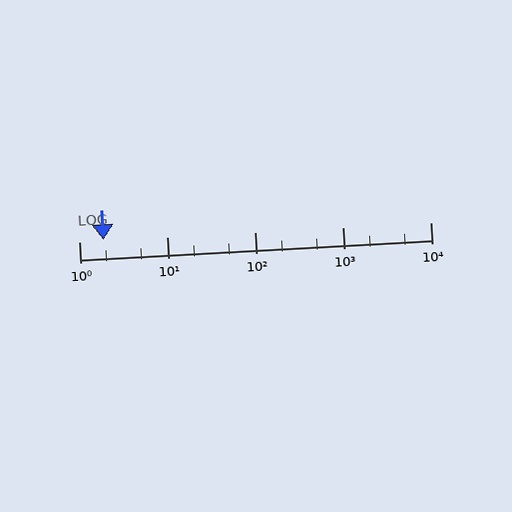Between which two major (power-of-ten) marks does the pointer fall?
The pointer is between 1 and 10.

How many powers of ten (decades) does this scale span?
The scale spans 4 decades, from 1 to 10000.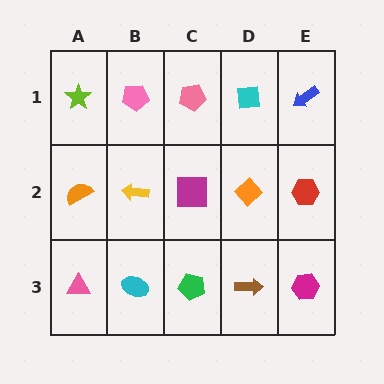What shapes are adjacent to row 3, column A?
An orange semicircle (row 2, column A), a cyan ellipse (row 3, column B).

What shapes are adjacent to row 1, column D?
An orange diamond (row 2, column D), a pink pentagon (row 1, column C), a blue arrow (row 1, column E).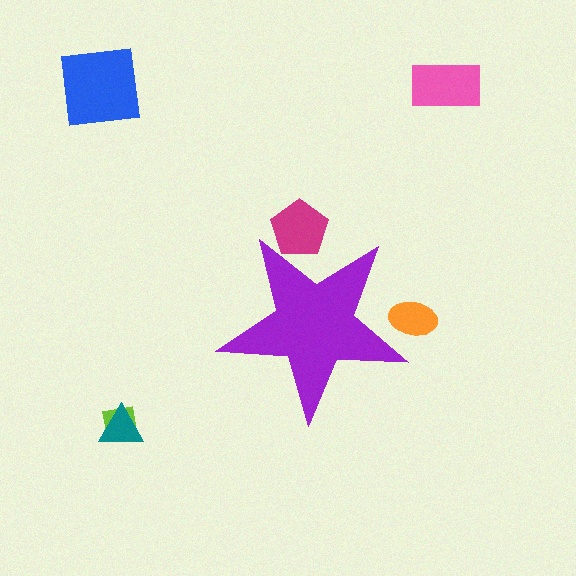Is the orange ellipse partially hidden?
Yes, the orange ellipse is partially hidden behind the purple star.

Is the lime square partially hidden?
No, the lime square is fully visible.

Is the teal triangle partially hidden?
No, the teal triangle is fully visible.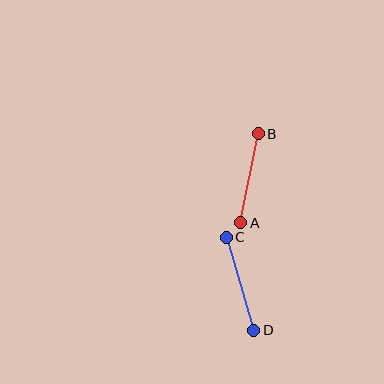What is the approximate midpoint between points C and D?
The midpoint is at approximately (240, 284) pixels.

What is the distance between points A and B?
The distance is approximately 91 pixels.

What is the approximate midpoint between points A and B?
The midpoint is at approximately (250, 178) pixels.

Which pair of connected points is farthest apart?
Points C and D are farthest apart.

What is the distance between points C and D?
The distance is approximately 97 pixels.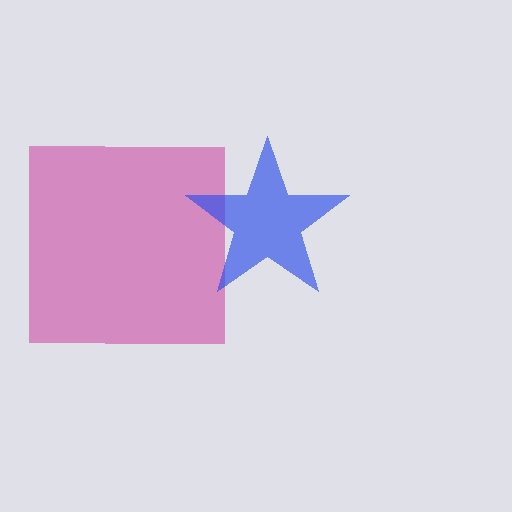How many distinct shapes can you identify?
There are 2 distinct shapes: a magenta square, a blue star.